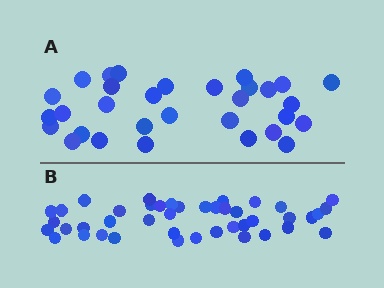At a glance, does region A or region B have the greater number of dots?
Region B (the bottom region) has more dots.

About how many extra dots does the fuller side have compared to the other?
Region B has roughly 12 or so more dots than region A.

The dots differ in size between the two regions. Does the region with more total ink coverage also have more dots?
No. Region A has more total ink coverage because its dots are larger, but region B actually contains more individual dots. Total area can be misleading — the number of items is what matters here.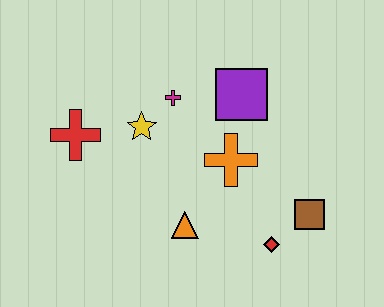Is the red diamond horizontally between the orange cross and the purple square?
No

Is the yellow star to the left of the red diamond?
Yes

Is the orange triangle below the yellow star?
Yes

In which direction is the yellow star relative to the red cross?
The yellow star is to the right of the red cross.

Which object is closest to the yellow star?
The magenta cross is closest to the yellow star.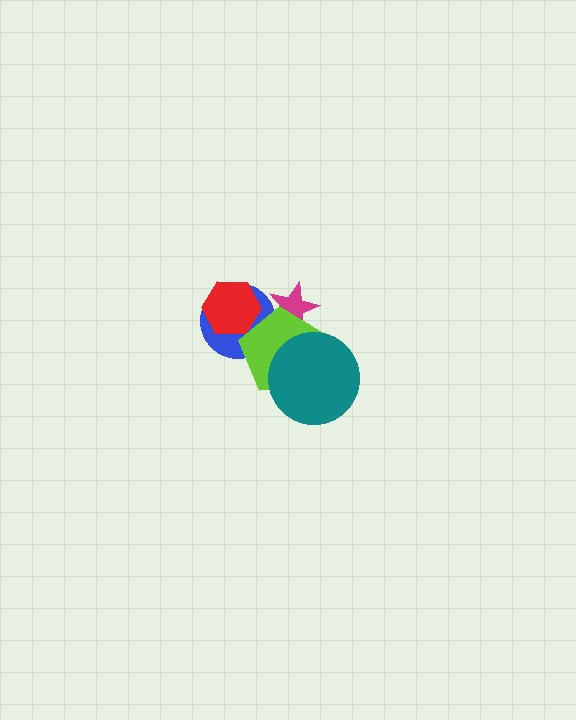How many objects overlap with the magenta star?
2 objects overlap with the magenta star.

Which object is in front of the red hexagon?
The lime pentagon is in front of the red hexagon.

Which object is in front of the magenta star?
The lime pentagon is in front of the magenta star.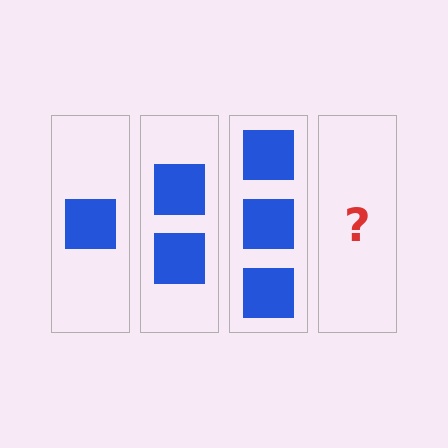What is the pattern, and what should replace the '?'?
The pattern is that each step adds one more square. The '?' should be 4 squares.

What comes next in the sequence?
The next element should be 4 squares.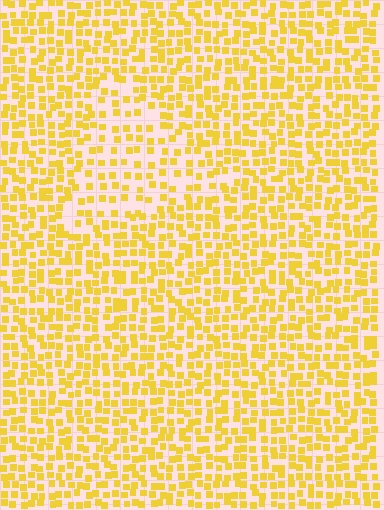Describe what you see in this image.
The image contains small yellow elements arranged at two different densities. A triangle-shaped region is visible where the elements are less densely packed than the surrounding area.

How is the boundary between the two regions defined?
The boundary is defined by a change in element density (approximately 1.7x ratio). All elements are the same color, size, and shape.